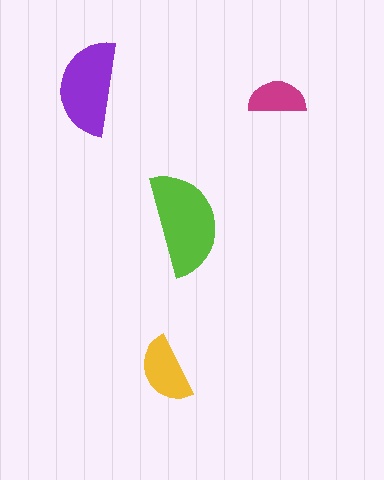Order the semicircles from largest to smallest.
the lime one, the purple one, the yellow one, the magenta one.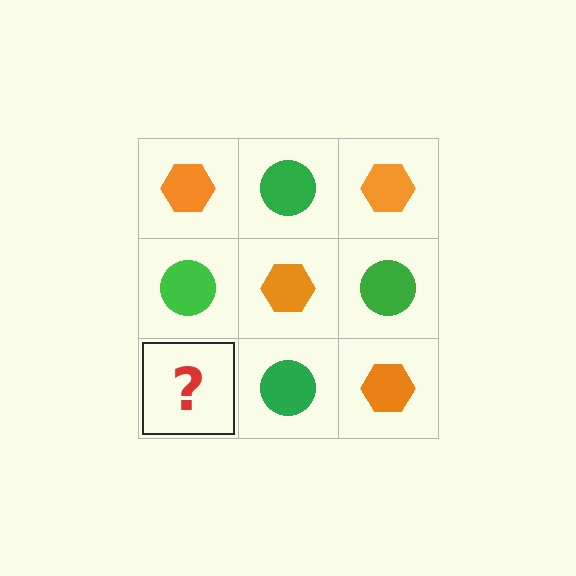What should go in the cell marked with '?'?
The missing cell should contain an orange hexagon.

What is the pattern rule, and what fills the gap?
The rule is that it alternates orange hexagon and green circle in a checkerboard pattern. The gap should be filled with an orange hexagon.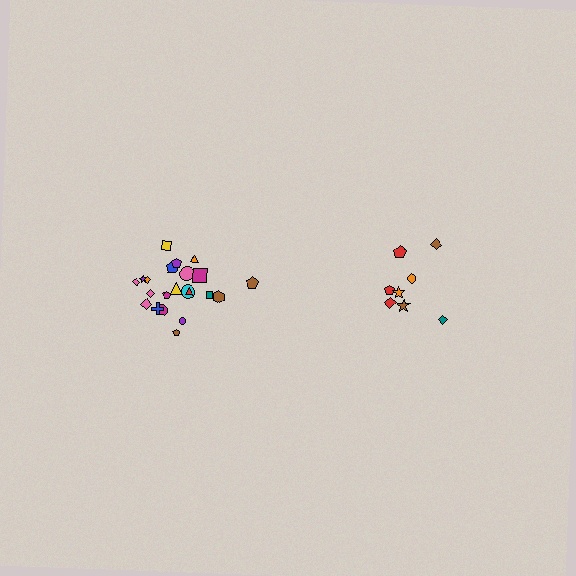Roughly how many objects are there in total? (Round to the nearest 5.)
Roughly 30 objects in total.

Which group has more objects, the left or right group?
The left group.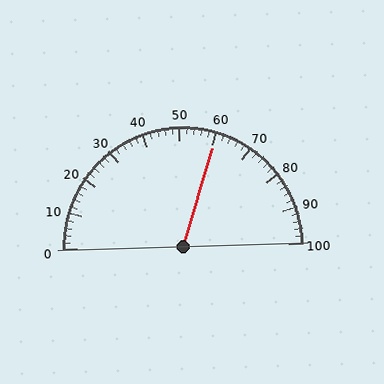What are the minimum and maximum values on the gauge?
The gauge ranges from 0 to 100.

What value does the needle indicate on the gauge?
The needle indicates approximately 60.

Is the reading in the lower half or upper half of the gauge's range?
The reading is in the upper half of the range (0 to 100).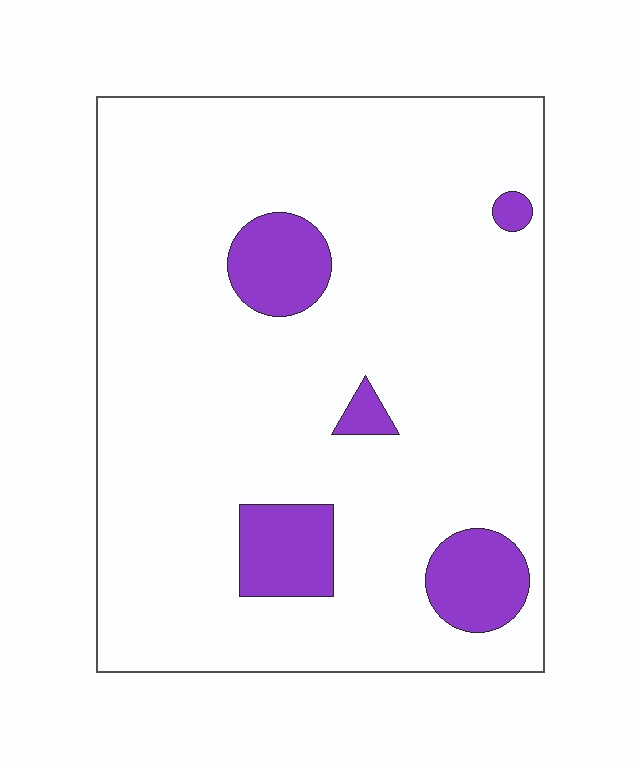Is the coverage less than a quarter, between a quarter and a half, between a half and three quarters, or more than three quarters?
Less than a quarter.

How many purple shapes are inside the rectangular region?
5.